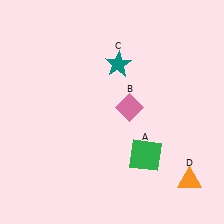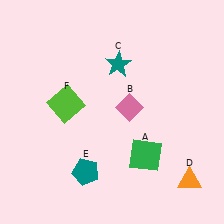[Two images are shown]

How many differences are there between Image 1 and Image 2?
There are 2 differences between the two images.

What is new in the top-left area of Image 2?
A lime square (F) was added in the top-left area of Image 2.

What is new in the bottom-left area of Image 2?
A teal pentagon (E) was added in the bottom-left area of Image 2.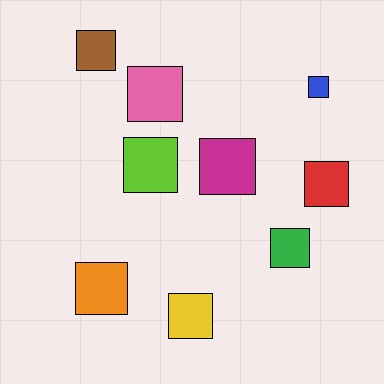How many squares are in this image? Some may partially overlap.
There are 9 squares.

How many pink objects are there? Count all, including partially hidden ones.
There is 1 pink object.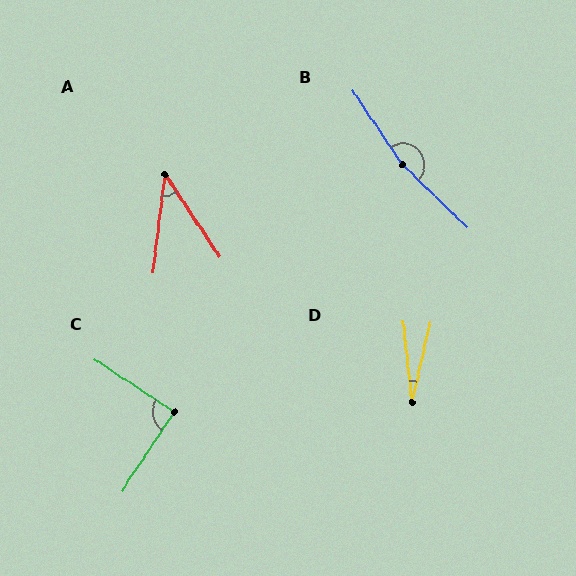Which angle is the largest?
B, at approximately 168 degrees.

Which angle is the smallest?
D, at approximately 19 degrees.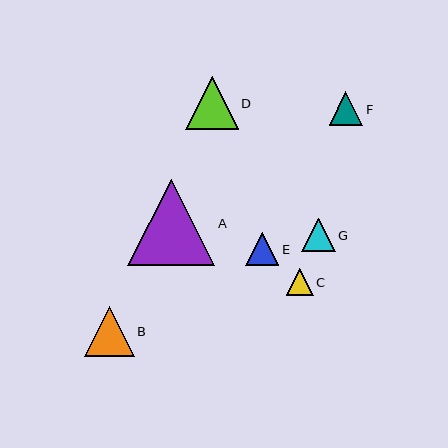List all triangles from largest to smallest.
From largest to smallest: A, D, B, G, E, F, C.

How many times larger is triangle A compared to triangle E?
Triangle A is approximately 2.6 times the size of triangle E.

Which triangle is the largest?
Triangle A is the largest with a size of approximately 87 pixels.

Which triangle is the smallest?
Triangle C is the smallest with a size of approximately 27 pixels.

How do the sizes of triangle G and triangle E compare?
Triangle G and triangle E are approximately the same size.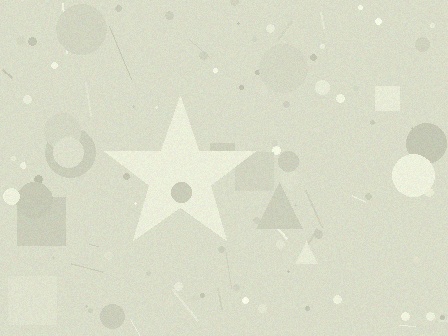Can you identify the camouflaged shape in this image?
The camouflaged shape is a star.